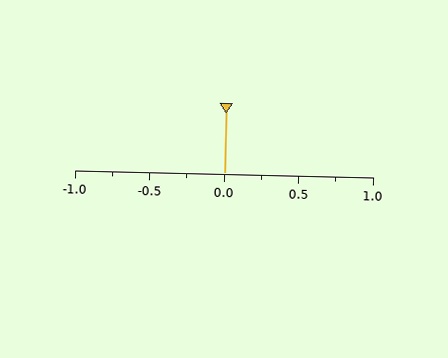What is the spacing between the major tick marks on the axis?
The major ticks are spaced 0.5 apart.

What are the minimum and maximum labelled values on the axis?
The axis runs from -1.0 to 1.0.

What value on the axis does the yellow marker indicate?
The marker indicates approximately 0.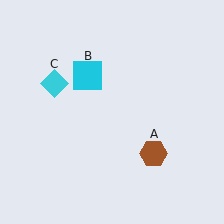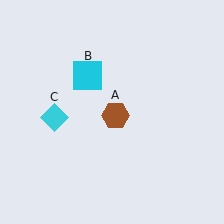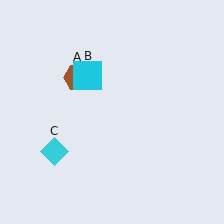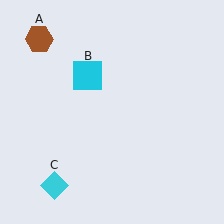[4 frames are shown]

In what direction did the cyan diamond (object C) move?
The cyan diamond (object C) moved down.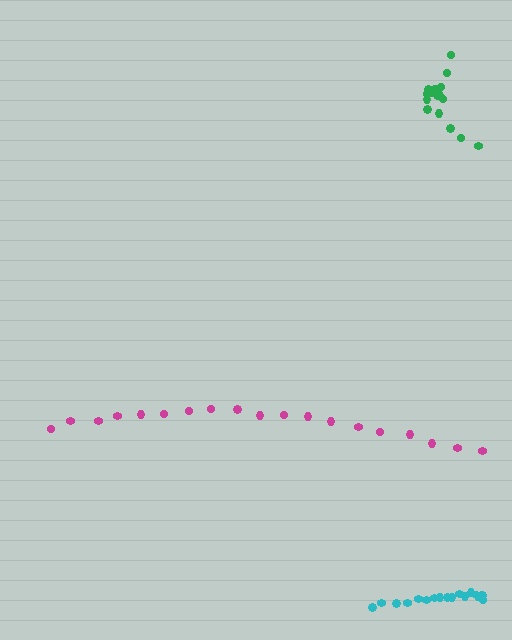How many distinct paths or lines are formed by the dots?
There are 3 distinct paths.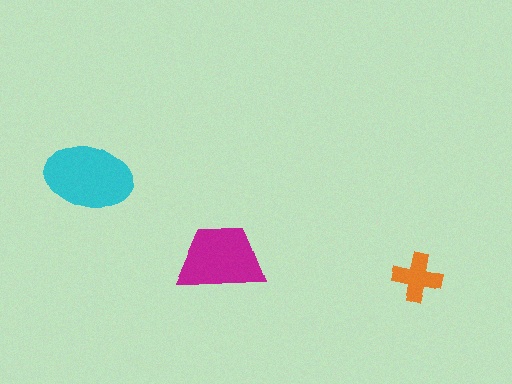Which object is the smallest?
The orange cross.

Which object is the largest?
The cyan ellipse.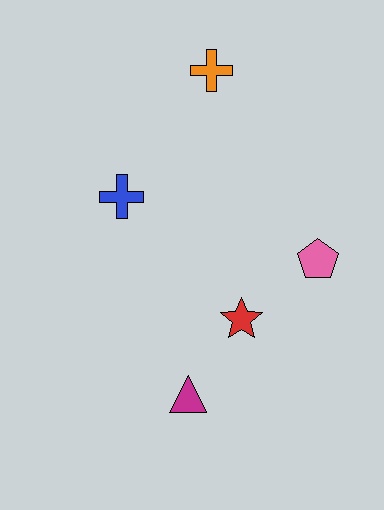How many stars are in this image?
There is 1 star.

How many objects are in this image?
There are 5 objects.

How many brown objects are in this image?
There are no brown objects.